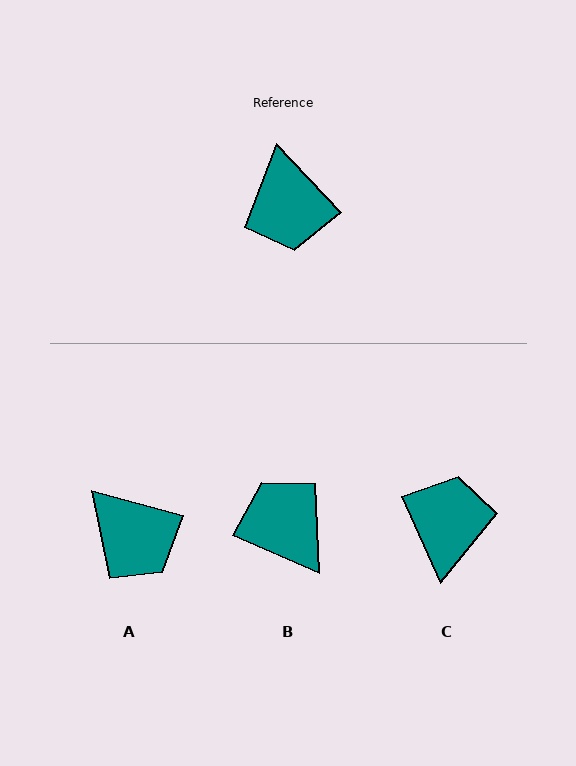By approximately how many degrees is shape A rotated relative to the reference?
Approximately 32 degrees counter-clockwise.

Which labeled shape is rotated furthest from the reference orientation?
C, about 161 degrees away.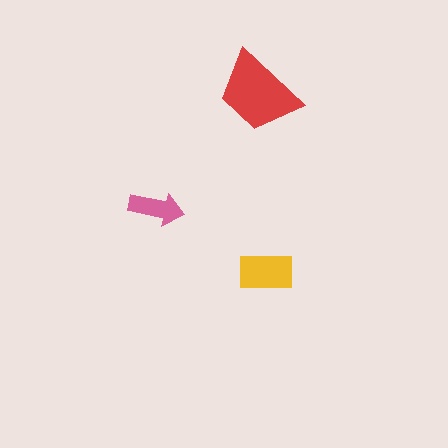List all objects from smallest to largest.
The pink arrow, the yellow rectangle, the red trapezoid.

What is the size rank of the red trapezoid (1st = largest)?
1st.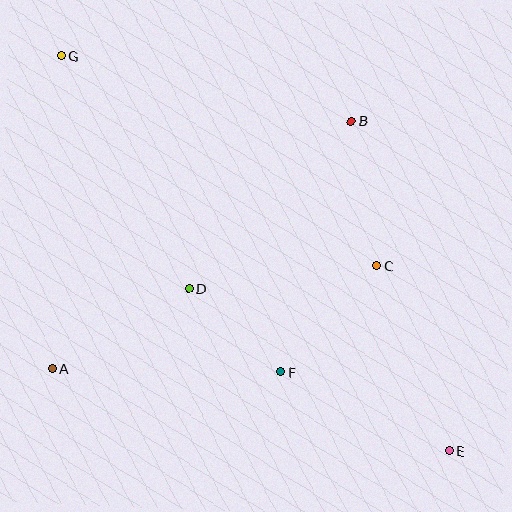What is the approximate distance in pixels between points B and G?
The distance between B and G is approximately 297 pixels.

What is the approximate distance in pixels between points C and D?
The distance between C and D is approximately 189 pixels.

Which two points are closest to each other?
Points D and F are closest to each other.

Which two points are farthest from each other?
Points E and G are farthest from each other.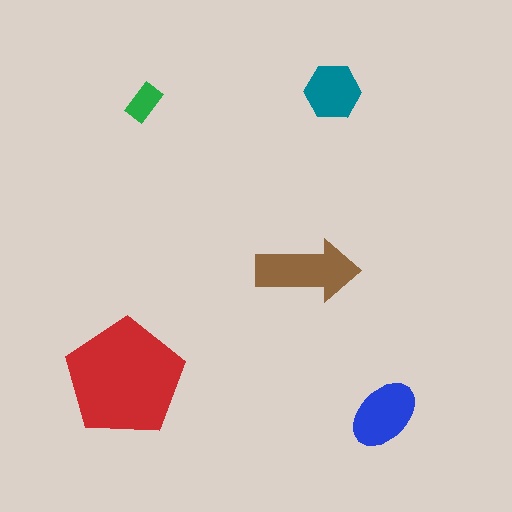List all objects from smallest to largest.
The green rectangle, the teal hexagon, the blue ellipse, the brown arrow, the red pentagon.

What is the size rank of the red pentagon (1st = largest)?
1st.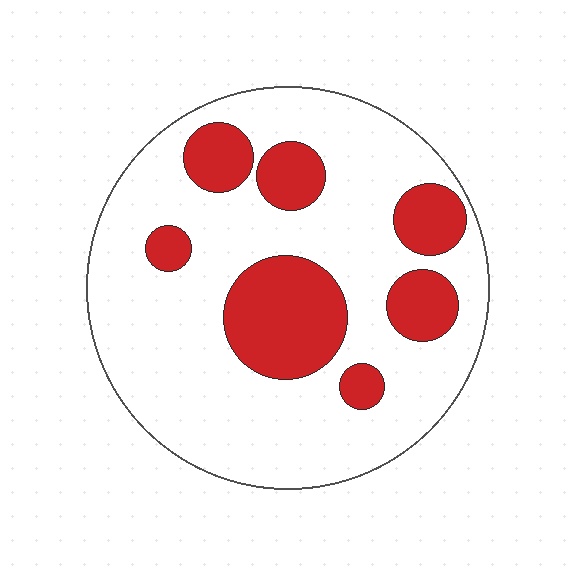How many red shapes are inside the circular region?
7.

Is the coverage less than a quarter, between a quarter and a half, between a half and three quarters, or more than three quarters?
Less than a quarter.